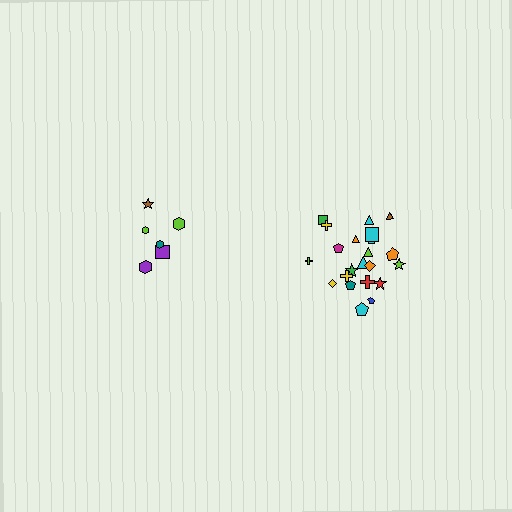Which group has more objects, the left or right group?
The right group.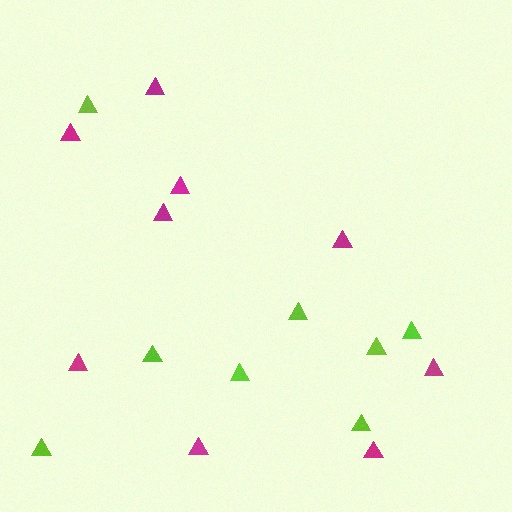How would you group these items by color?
There are 2 groups: one group of magenta triangles (9) and one group of lime triangles (8).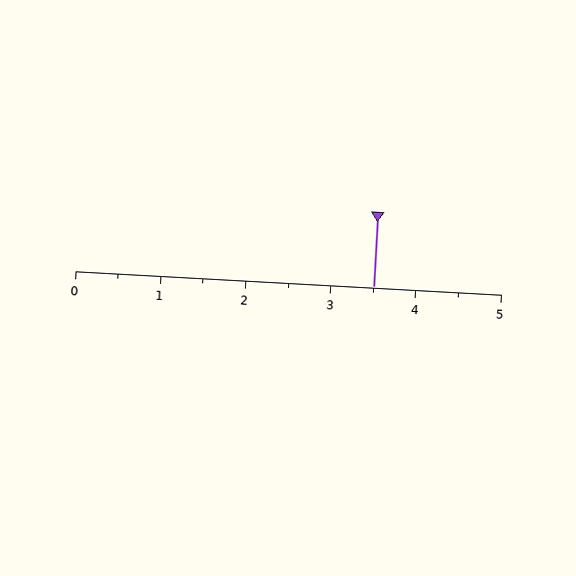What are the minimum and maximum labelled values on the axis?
The axis runs from 0 to 5.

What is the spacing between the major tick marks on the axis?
The major ticks are spaced 1 apart.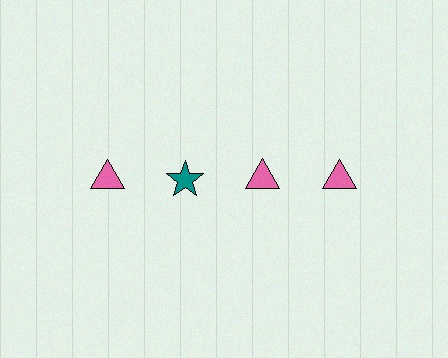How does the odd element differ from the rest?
It differs in both color (teal instead of pink) and shape (star instead of triangle).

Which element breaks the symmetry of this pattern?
The teal star in the top row, second from left column breaks the symmetry. All other shapes are pink triangles.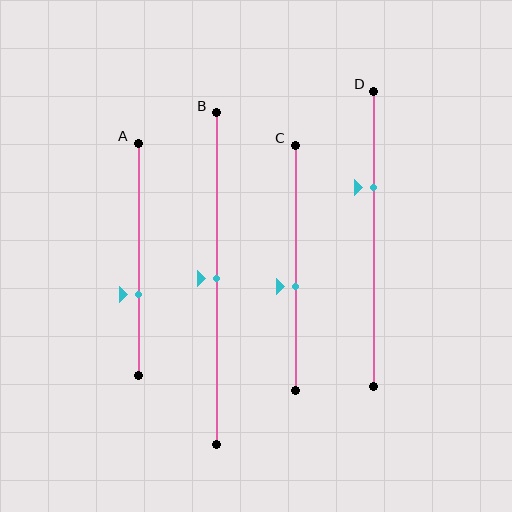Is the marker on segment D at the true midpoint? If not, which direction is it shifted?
No, the marker on segment D is shifted upward by about 17% of the segment length.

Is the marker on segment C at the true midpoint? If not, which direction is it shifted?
No, the marker on segment C is shifted downward by about 7% of the segment length.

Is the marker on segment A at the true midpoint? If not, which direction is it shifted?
No, the marker on segment A is shifted downward by about 15% of the segment length.